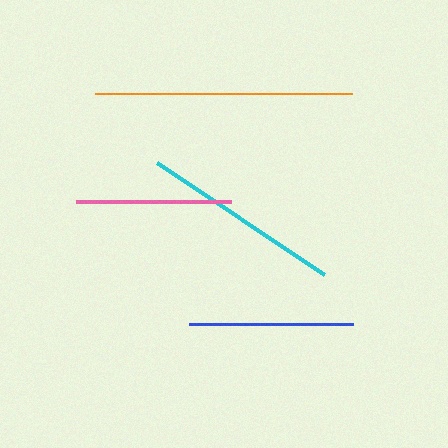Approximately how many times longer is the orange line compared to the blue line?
The orange line is approximately 1.6 times the length of the blue line.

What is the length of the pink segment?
The pink segment is approximately 155 pixels long.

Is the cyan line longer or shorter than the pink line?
The cyan line is longer than the pink line.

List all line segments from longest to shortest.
From longest to shortest: orange, cyan, blue, pink.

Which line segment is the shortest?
The pink line is the shortest at approximately 155 pixels.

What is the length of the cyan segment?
The cyan segment is approximately 201 pixels long.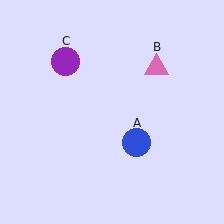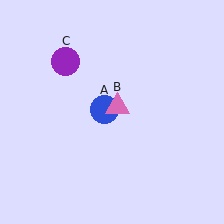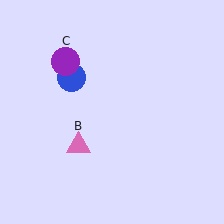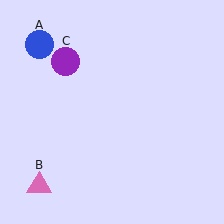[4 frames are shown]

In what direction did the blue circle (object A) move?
The blue circle (object A) moved up and to the left.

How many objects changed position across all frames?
2 objects changed position: blue circle (object A), pink triangle (object B).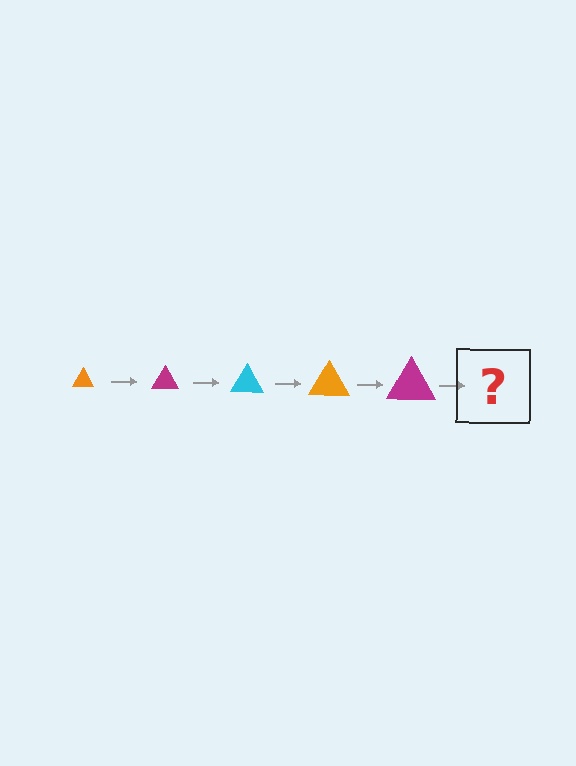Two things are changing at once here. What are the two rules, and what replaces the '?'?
The two rules are that the triangle grows larger each step and the color cycles through orange, magenta, and cyan. The '?' should be a cyan triangle, larger than the previous one.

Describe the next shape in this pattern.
It should be a cyan triangle, larger than the previous one.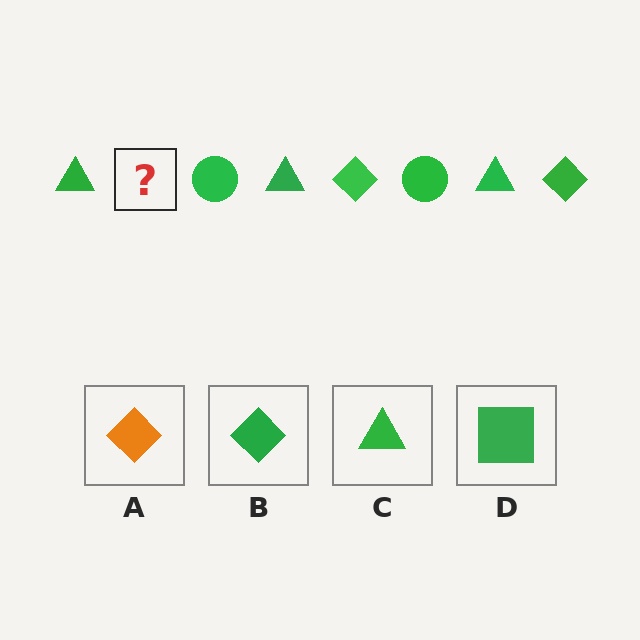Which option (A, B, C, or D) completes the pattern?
B.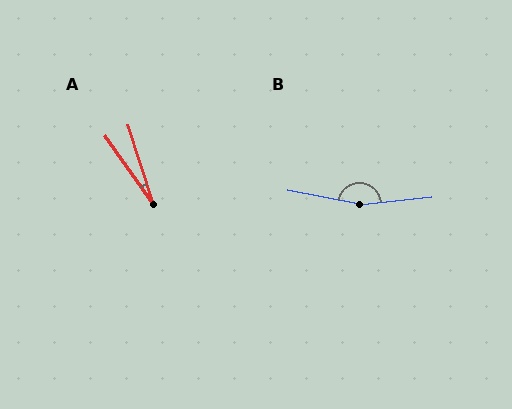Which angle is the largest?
B, at approximately 163 degrees.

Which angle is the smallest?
A, at approximately 17 degrees.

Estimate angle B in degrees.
Approximately 163 degrees.